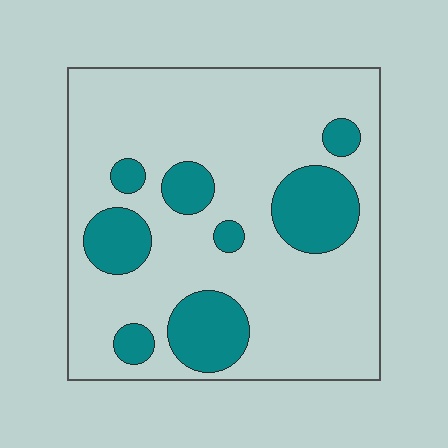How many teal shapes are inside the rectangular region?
8.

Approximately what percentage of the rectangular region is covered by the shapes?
Approximately 20%.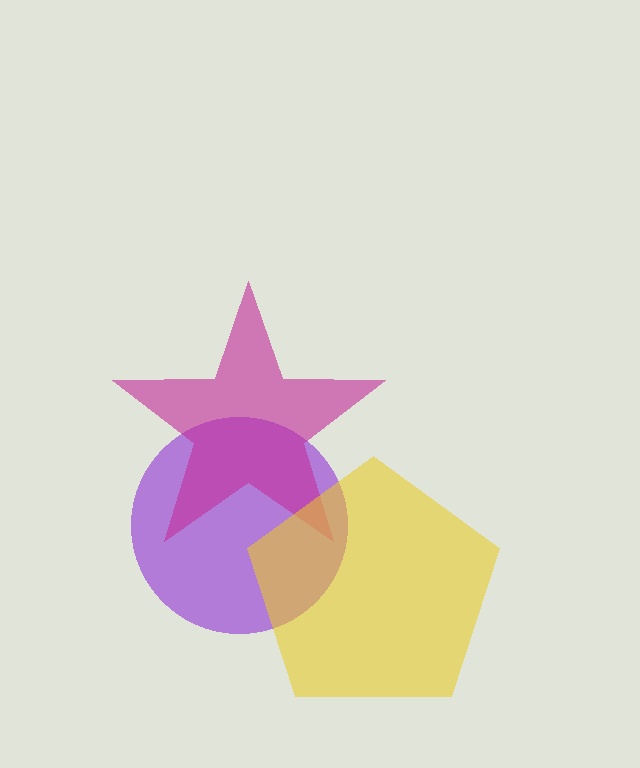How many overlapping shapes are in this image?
There are 3 overlapping shapes in the image.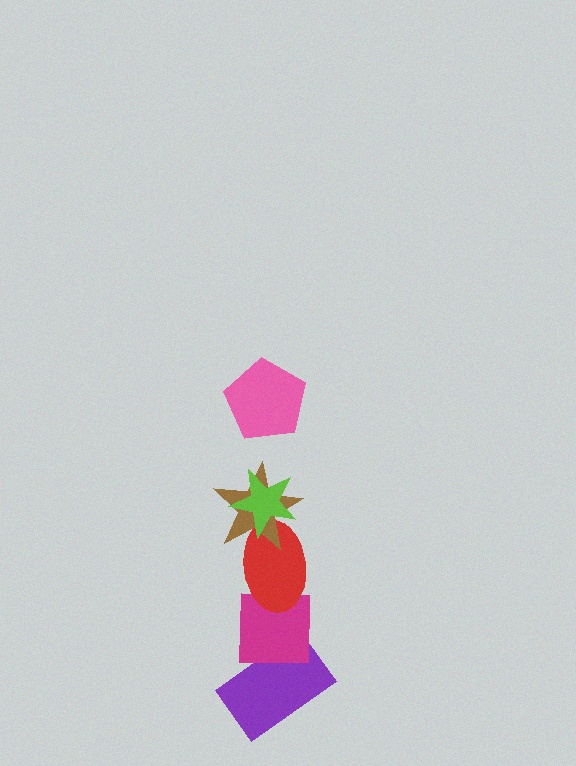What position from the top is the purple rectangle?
The purple rectangle is 6th from the top.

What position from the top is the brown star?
The brown star is 3rd from the top.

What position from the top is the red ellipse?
The red ellipse is 4th from the top.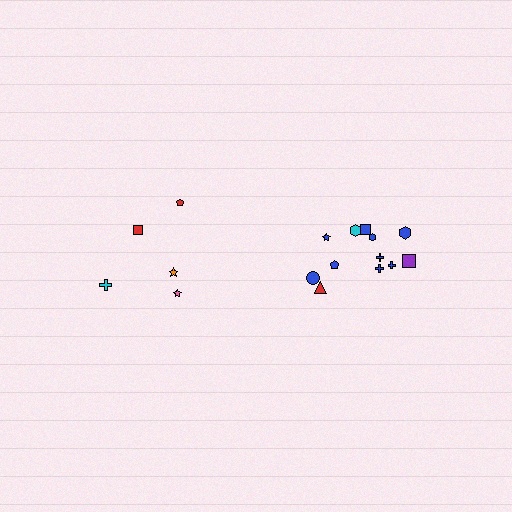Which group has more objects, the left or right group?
The right group.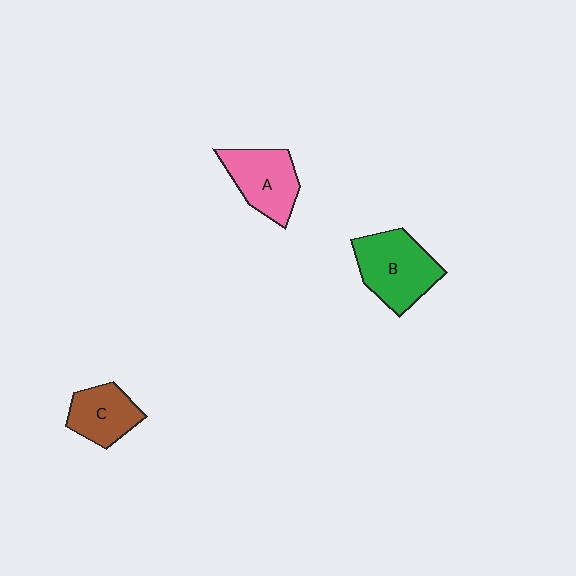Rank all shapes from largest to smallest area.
From largest to smallest: B (green), A (pink), C (brown).